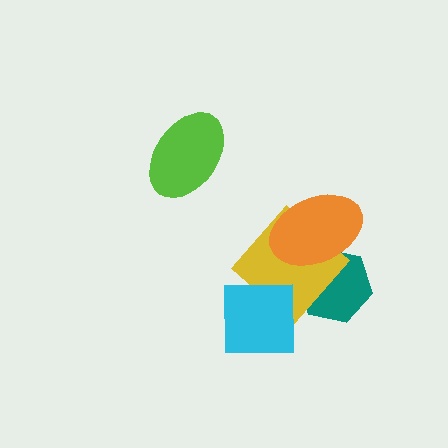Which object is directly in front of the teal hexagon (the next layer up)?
The yellow diamond is directly in front of the teal hexagon.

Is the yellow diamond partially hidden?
Yes, it is partially covered by another shape.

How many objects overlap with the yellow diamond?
3 objects overlap with the yellow diamond.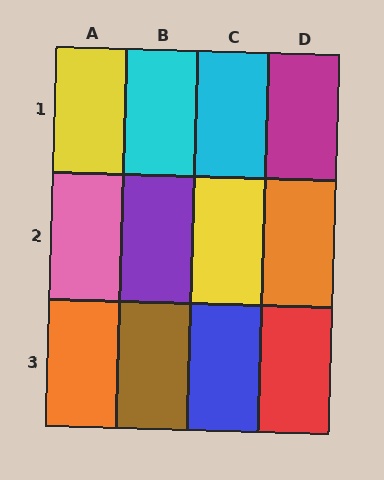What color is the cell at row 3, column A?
Orange.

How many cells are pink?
1 cell is pink.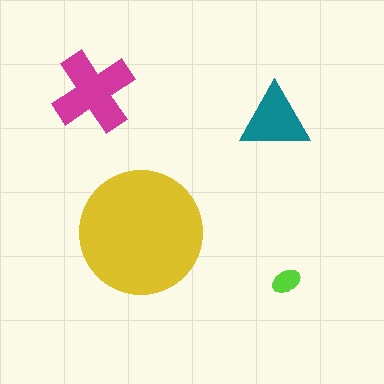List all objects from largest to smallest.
The yellow circle, the magenta cross, the teal triangle, the lime ellipse.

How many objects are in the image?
There are 4 objects in the image.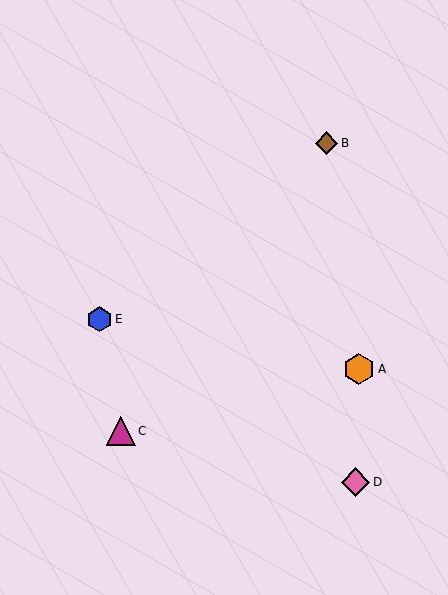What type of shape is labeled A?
Shape A is an orange hexagon.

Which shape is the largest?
The orange hexagon (labeled A) is the largest.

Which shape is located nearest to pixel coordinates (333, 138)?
The brown diamond (labeled B) at (326, 143) is nearest to that location.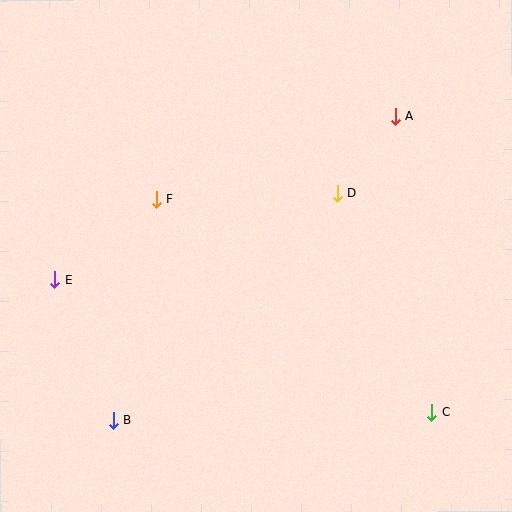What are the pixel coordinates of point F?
Point F is at (156, 199).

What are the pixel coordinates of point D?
Point D is at (337, 193).